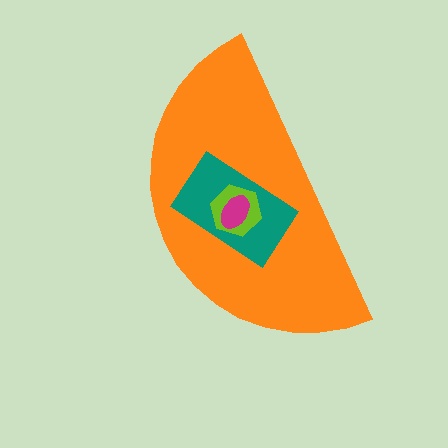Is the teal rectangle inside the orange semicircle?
Yes.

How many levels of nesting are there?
4.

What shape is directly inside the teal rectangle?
The lime hexagon.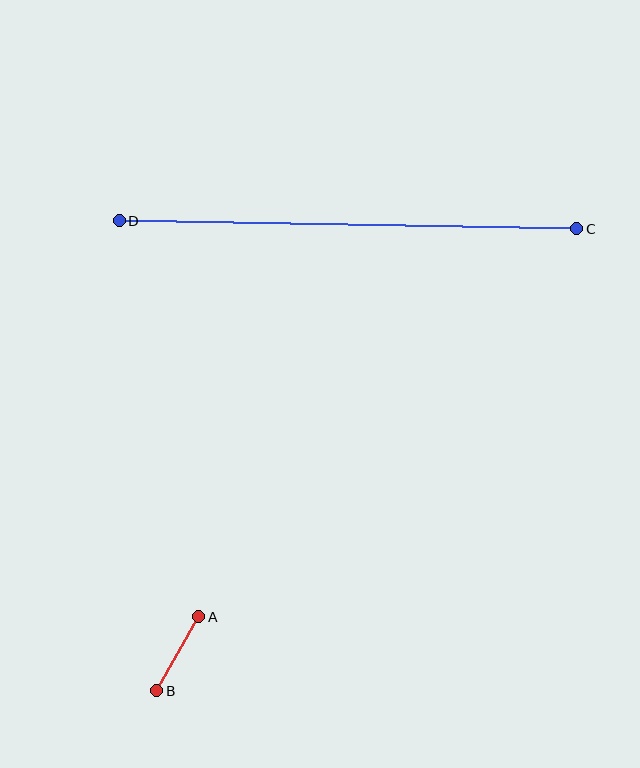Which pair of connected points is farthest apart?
Points C and D are farthest apart.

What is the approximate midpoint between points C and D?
The midpoint is at approximately (348, 225) pixels.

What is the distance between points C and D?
The distance is approximately 457 pixels.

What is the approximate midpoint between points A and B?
The midpoint is at approximately (178, 654) pixels.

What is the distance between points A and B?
The distance is approximately 85 pixels.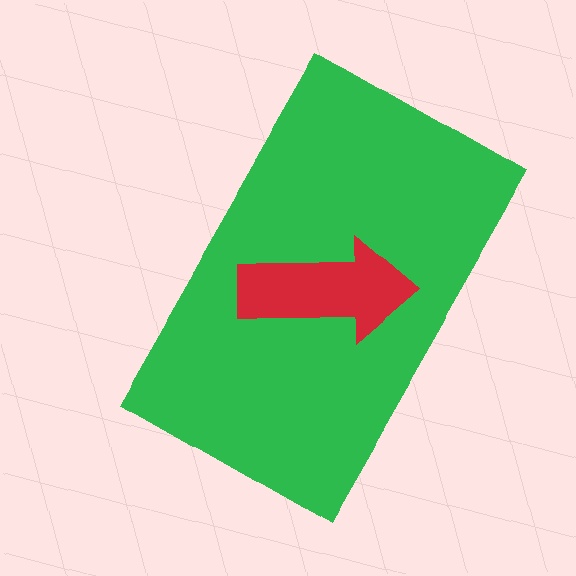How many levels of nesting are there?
2.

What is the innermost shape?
The red arrow.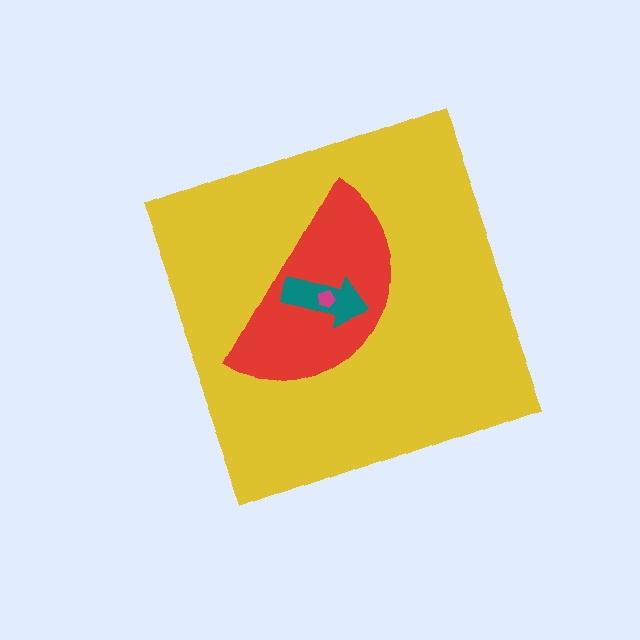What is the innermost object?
The magenta pentagon.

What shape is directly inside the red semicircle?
The teal arrow.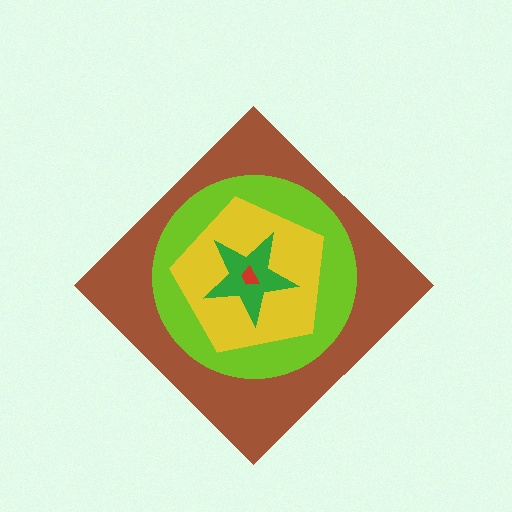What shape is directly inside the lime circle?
The yellow pentagon.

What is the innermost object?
The red trapezoid.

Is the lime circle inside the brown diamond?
Yes.